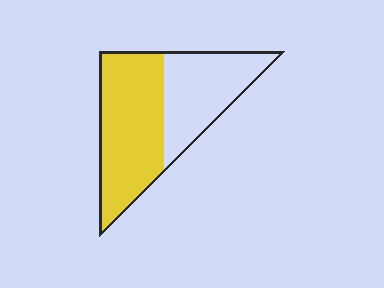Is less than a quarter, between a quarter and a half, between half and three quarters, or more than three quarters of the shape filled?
Between half and three quarters.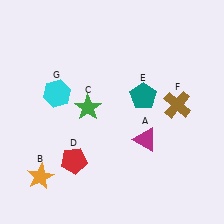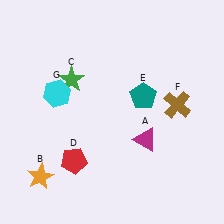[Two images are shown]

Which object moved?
The green star (C) moved up.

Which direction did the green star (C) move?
The green star (C) moved up.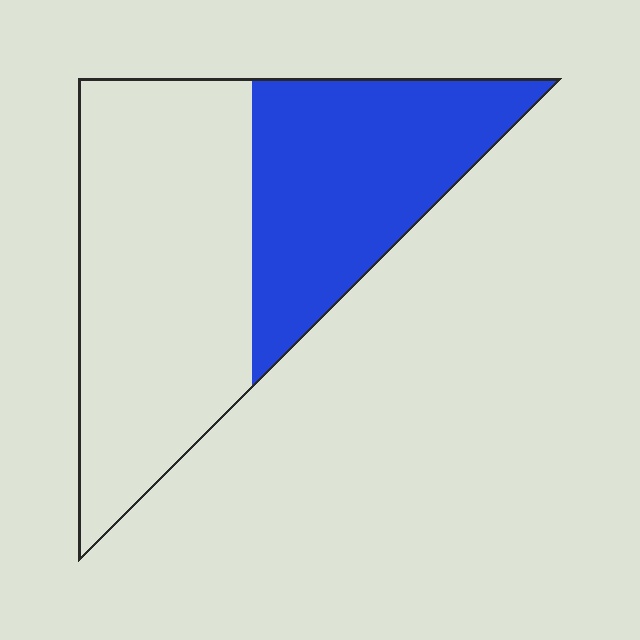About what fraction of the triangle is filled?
About two fifths (2/5).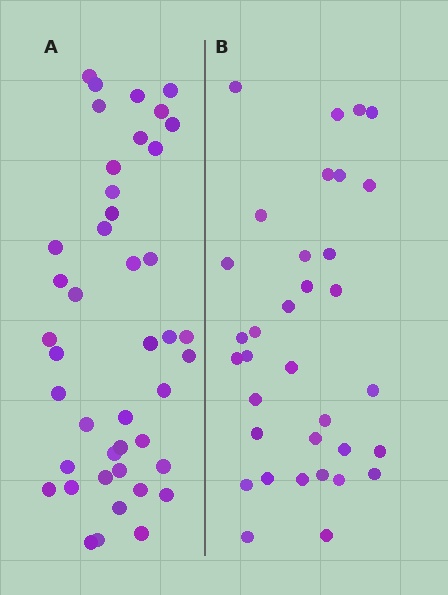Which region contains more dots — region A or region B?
Region A (the left region) has more dots.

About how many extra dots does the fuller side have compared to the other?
Region A has roughly 8 or so more dots than region B.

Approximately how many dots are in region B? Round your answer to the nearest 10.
About 30 dots. (The exact count is 34, which rounds to 30.)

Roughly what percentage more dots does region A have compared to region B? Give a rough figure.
About 25% more.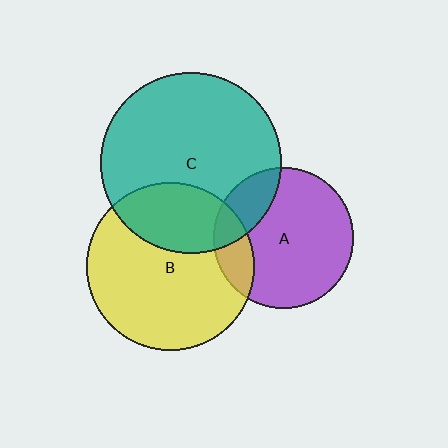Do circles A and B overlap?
Yes.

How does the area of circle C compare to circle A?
Approximately 1.7 times.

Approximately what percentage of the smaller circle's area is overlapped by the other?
Approximately 15%.